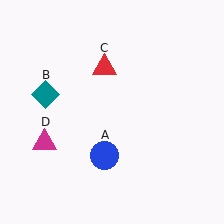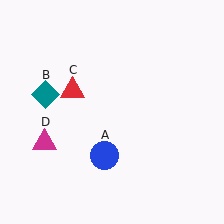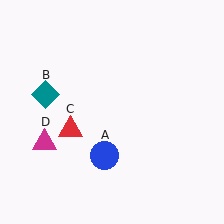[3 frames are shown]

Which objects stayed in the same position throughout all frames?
Blue circle (object A) and teal diamond (object B) and magenta triangle (object D) remained stationary.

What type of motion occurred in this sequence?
The red triangle (object C) rotated counterclockwise around the center of the scene.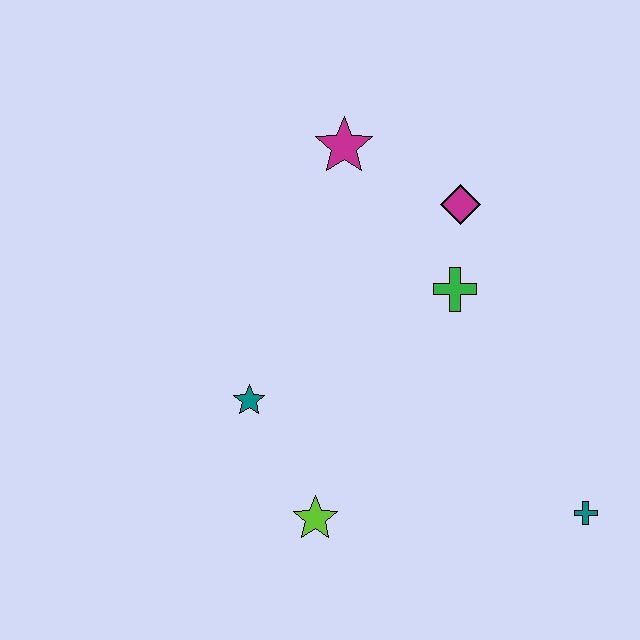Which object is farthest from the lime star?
The magenta star is farthest from the lime star.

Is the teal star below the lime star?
No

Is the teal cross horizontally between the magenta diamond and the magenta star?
No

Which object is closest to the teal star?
The lime star is closest to the teal star.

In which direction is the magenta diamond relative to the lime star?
The magenta diamond is above the lime star.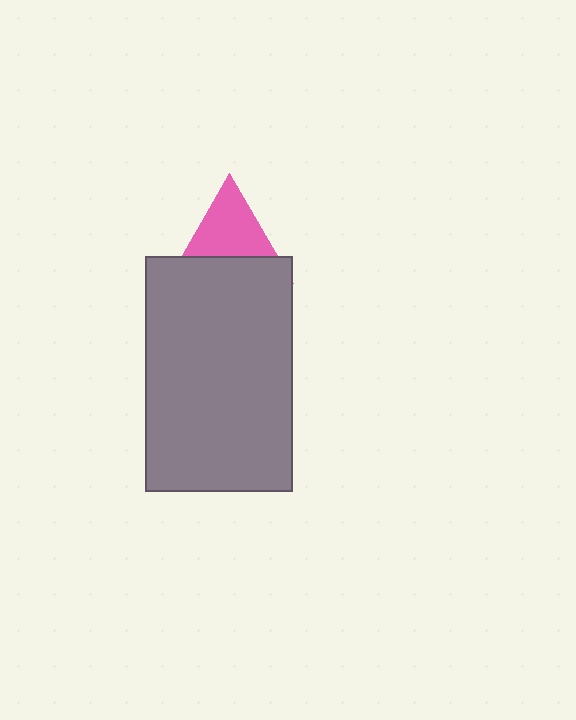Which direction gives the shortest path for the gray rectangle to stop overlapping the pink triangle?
Moving down gives the shortest separation.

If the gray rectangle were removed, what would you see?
You would see the complete pink triangle.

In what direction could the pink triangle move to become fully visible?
The pink triangle could move up. That would shift it out from behind the gray rectangle entirely.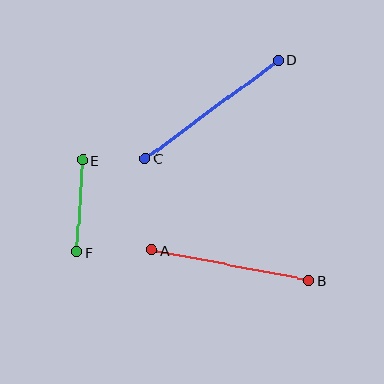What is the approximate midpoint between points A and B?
The midpoint is at approximately (230, 265) pixels.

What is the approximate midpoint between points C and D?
The midpoint is at approximately (212, 109) pixels.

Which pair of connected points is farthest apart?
Points C and D are farthest apart.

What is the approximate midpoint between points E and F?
The midpoint is at approximately (80, 206) pixels.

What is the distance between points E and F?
The distance is approximately 92 pixels.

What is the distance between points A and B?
The distance is approximately 160 pixels.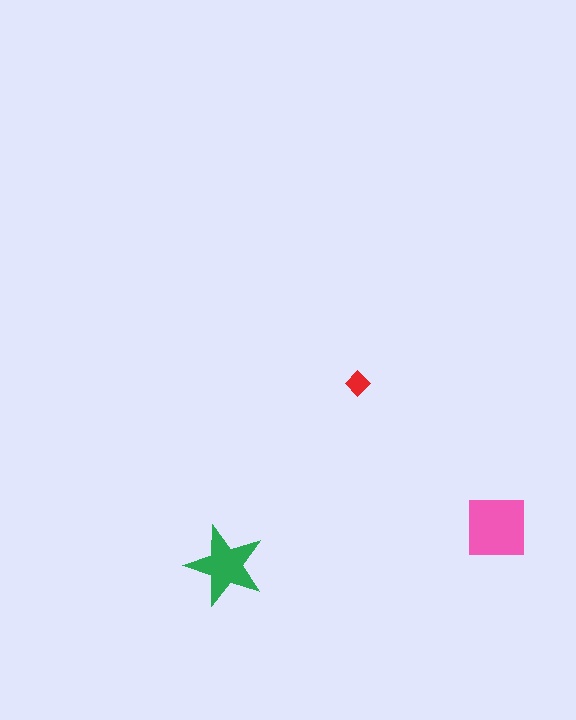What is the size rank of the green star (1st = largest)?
2nd.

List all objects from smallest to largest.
The red diamond, the green star, the pink square.